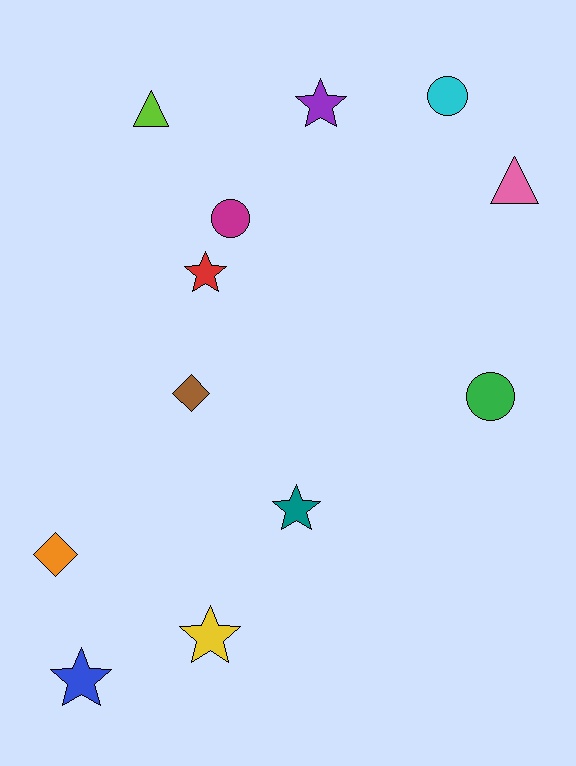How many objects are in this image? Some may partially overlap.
There are 12 objects.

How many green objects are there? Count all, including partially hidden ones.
There is 1 green object.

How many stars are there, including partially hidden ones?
There are 5 stars.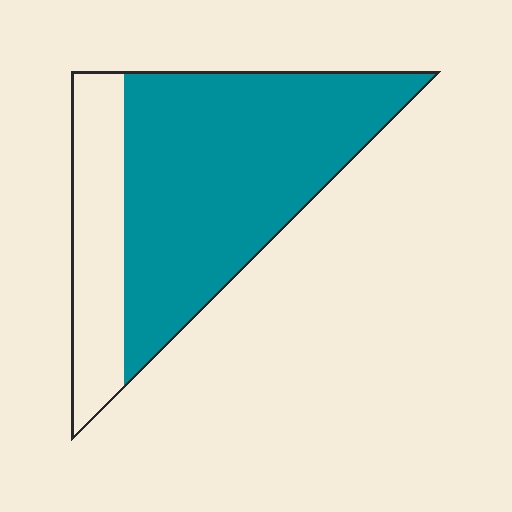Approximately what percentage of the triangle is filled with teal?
Approximately 75%.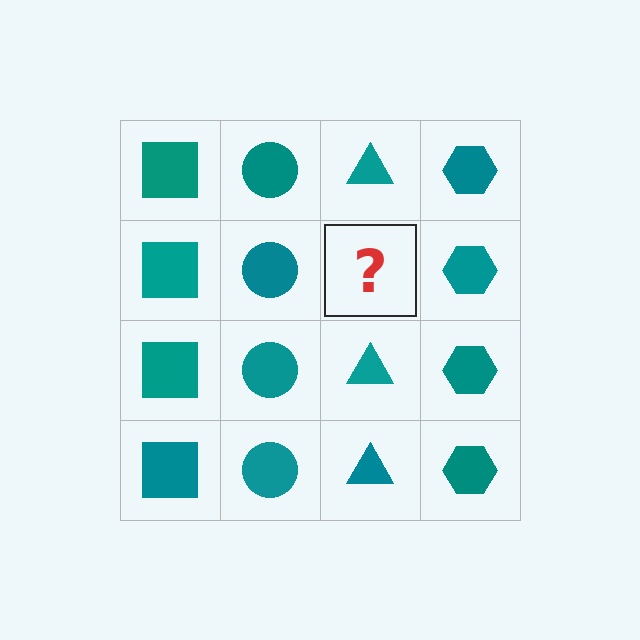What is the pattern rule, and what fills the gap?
The rule is that each column has a consistent shape. The gap should be filled with a teal triangle.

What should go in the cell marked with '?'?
The missing cell should contain a teal triangle.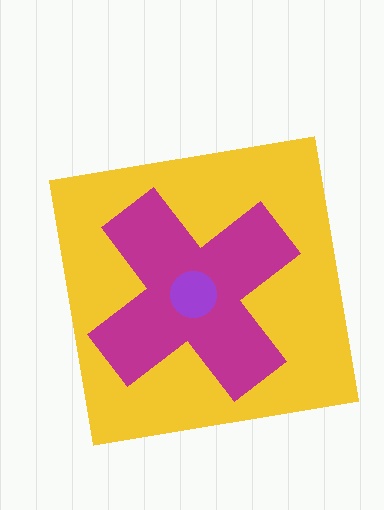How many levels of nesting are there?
3.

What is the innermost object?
The purple circle.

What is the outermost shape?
The yellow square.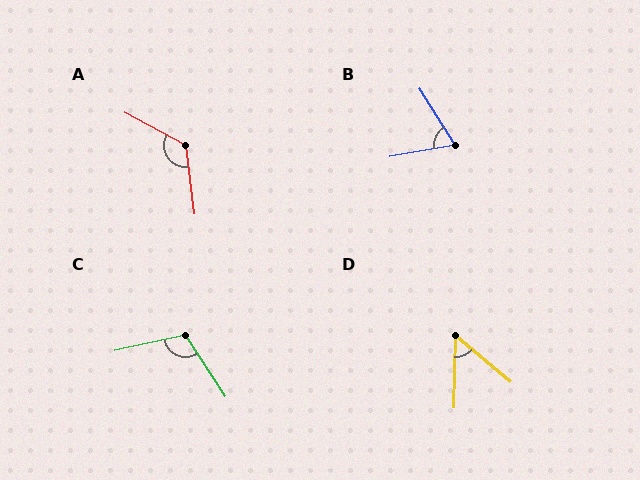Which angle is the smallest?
D, at approximately 51 degrees.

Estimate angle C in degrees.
Approximately 111 degrees.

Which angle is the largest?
A, at approximately 125 degrees.